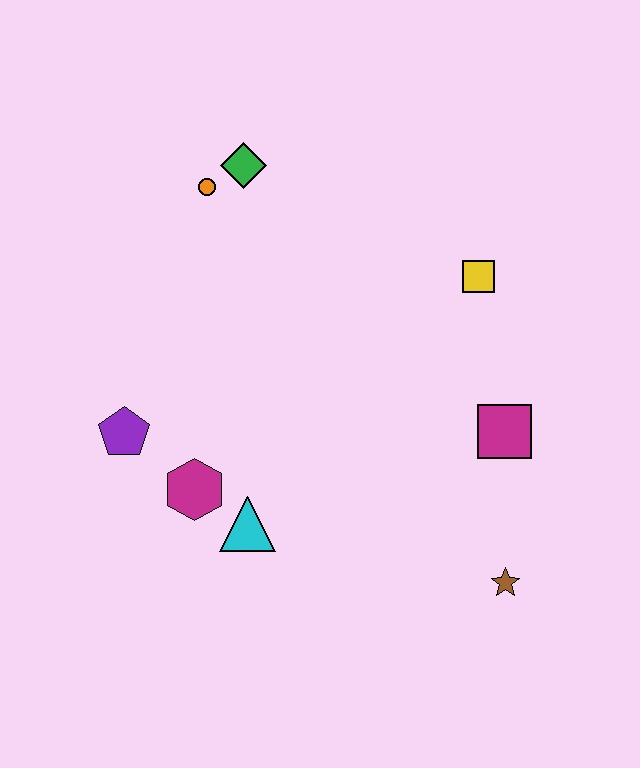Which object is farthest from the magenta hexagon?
The yellow square is farthest from the magenta hexagon.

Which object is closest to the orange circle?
The green diamond is closest to the orange circle.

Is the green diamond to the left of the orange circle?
No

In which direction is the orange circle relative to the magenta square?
The orange circle is to the left of the magenta square.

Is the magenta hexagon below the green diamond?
Yes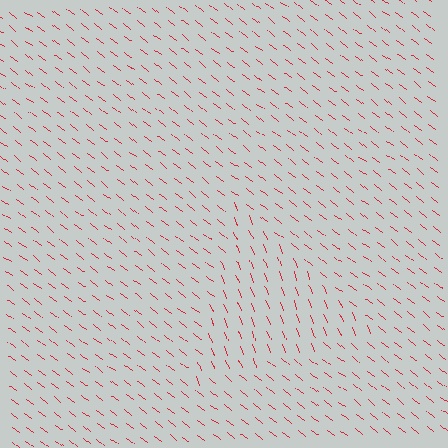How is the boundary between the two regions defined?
The boundary is defined purely by a change in line orientation (approximately 31 degrees difference). All lines are the same color and thickness.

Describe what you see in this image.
The image is filled with small red line segments. A triangle region in the image has lines oriented differently from the surrounding lines, creating a visible texture boundary.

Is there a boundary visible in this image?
Yes, there is a texture boundary formed by a change in line orientation.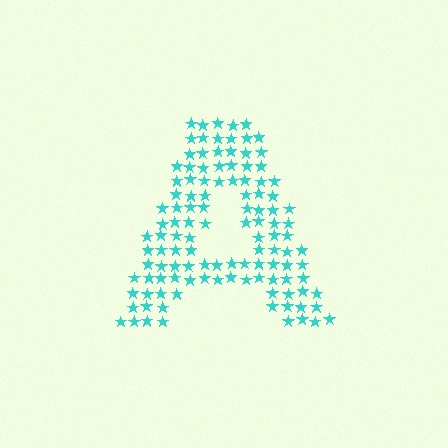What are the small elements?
The small elements are stars.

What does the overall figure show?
The overall figure shows the letter A.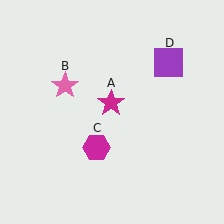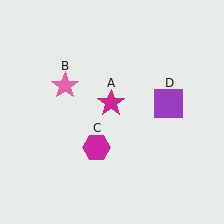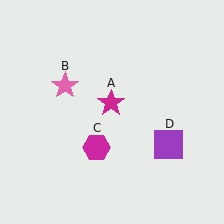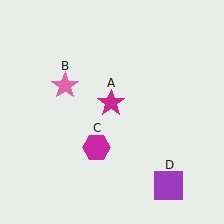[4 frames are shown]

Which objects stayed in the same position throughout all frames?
Magenta star (object A) and pink star (object B) and magenta hexagon (object C) remained stationary.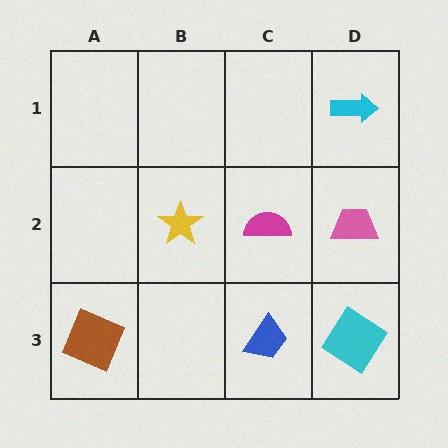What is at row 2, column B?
A yellow star.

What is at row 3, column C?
A blue trapezoid.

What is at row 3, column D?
A cyan diamond.